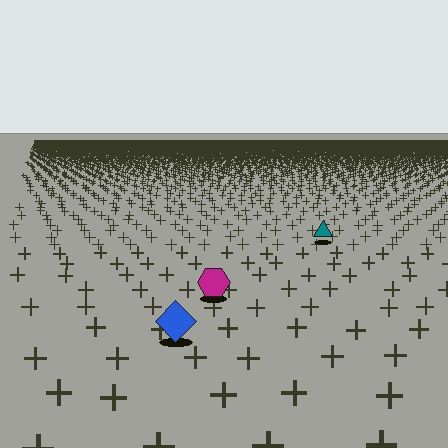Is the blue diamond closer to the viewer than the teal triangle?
Yes. The blue diamond is closer — you can tell from the texture gradient: the ground texture is coarser near it.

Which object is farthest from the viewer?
The teal triangle is farthest from the viewer. It appears smaller and the ground texture around it is denser.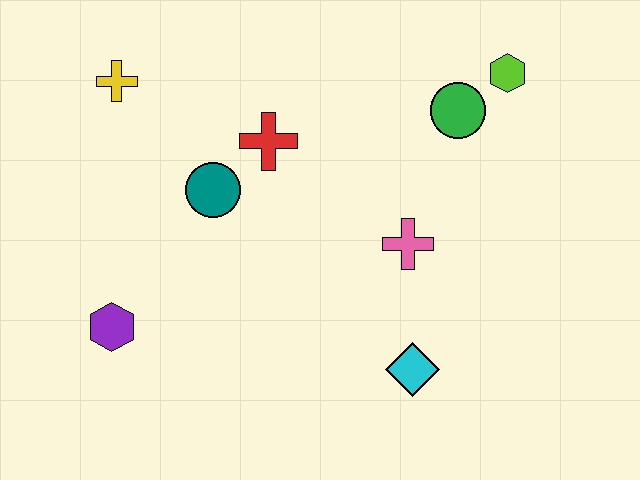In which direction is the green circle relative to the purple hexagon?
The green circle is to the right of the purple hexagon.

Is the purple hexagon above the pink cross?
No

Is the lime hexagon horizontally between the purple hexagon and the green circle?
No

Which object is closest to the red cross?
The teal circle is closest to the red cross.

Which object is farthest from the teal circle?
The lime hexagon is farthest from the teal circle.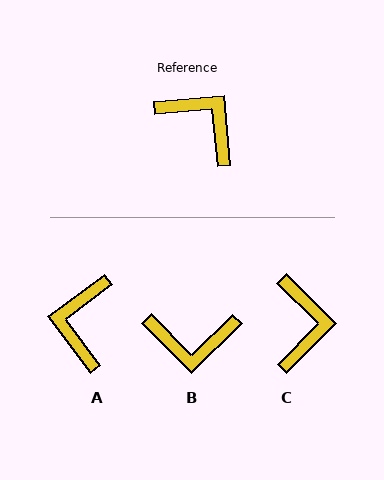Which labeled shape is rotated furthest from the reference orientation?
B, about 141 degrees away.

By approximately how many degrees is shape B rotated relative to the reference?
Approximately 141 degrees clockwise.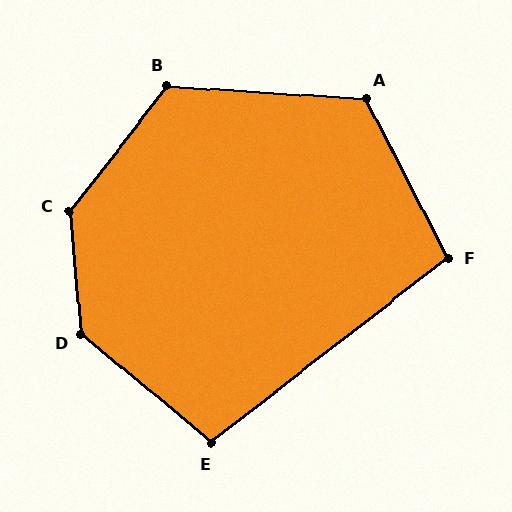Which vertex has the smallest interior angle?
F, at approximately 101 degrees.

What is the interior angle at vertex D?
Approximately 135 degrees (obtuse).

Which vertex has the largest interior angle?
C, at approximately 137 degrees.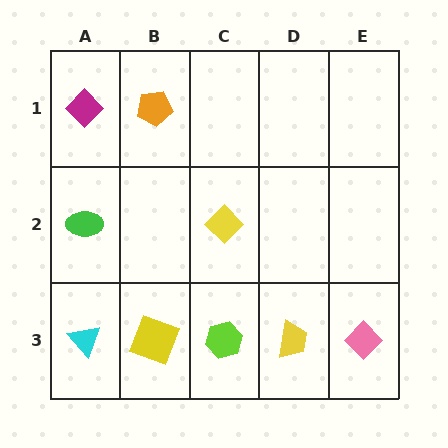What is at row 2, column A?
A green ellipse.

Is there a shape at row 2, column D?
No, that cell is empty.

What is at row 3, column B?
A yellow square.